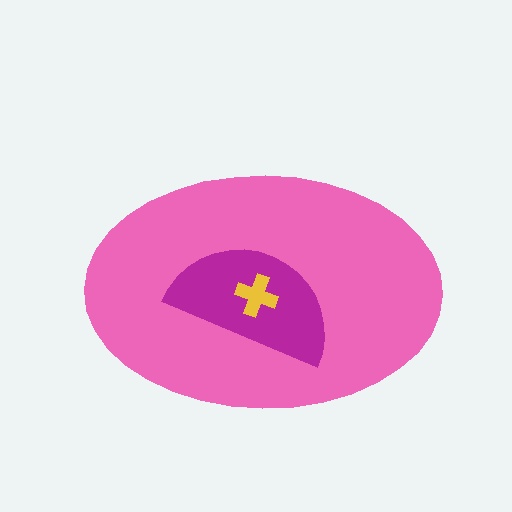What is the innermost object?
The yellow cross.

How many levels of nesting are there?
3.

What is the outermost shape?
The pink ellipse.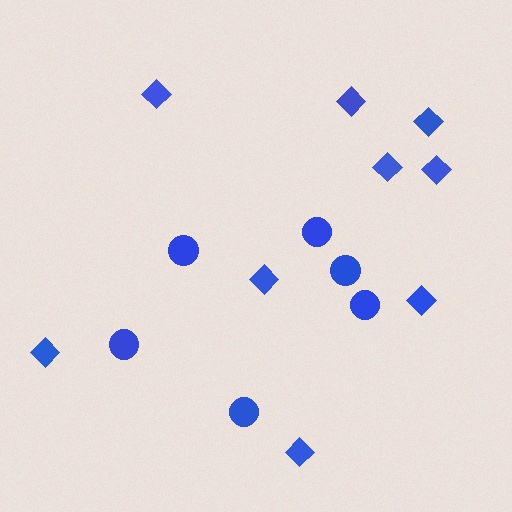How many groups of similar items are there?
There are 2 groups: one group of circles (6) and one group of diamonds (9).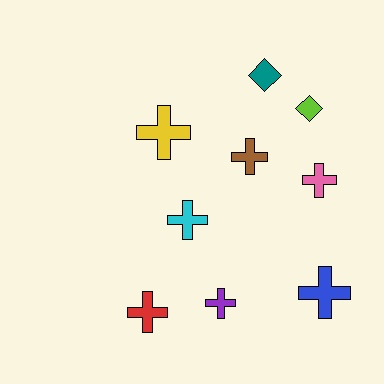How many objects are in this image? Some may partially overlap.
There are 9 objects.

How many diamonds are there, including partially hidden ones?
There are 2 diamonds.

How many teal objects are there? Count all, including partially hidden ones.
There is 1 teal object.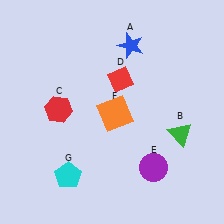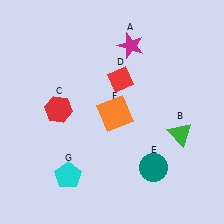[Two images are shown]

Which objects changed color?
A changed from blue to magenta. E changed from purple to teal.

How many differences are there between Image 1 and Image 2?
There are 2 differences between the two images.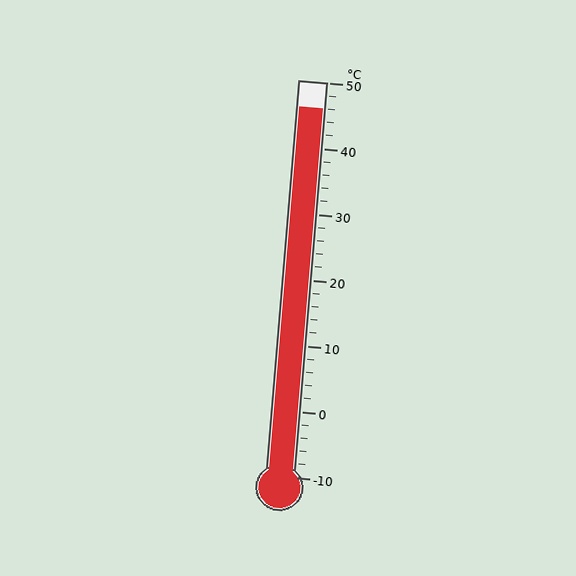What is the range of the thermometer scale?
The thermometer scale ranges from -10°C to 50°C.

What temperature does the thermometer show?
The thermometer shows approximately 46°C.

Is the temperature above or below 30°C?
The temperature is above 30°C.